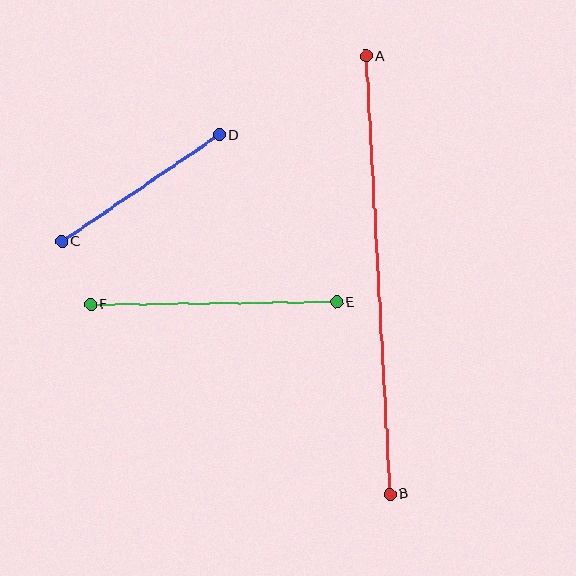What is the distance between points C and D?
The distance is approximately 191 pixels.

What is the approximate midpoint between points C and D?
The midpoint is at approximately (141, 188) pixels.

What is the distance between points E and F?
The distance is approximately 246 pixels.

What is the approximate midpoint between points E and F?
The midpoint is at approximately (214, 303) pixels.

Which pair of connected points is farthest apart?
Points A and B are farthest apart.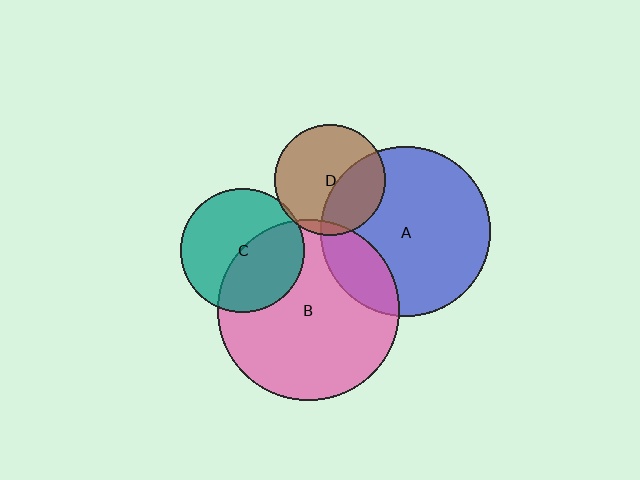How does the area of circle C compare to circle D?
Approximately 1.2 times.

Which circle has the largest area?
Circle B (pink).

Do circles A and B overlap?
Yes.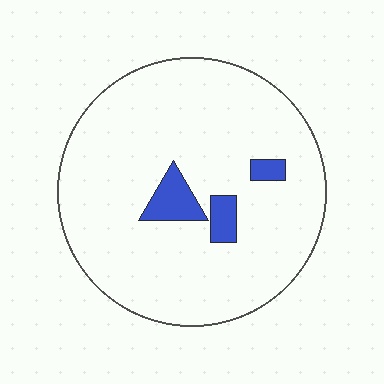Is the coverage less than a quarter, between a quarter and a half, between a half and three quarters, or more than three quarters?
Less than a quarter.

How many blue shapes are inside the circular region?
3.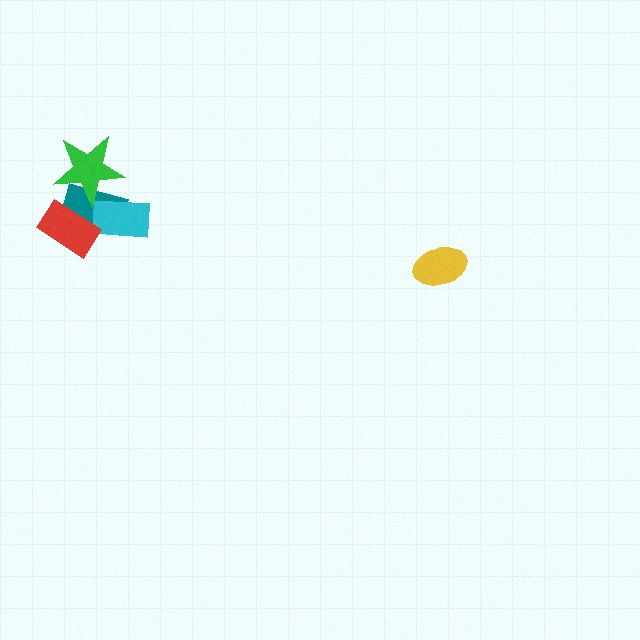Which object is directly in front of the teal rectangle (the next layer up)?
The cyan rectangle is directly in front of the teal rectangle.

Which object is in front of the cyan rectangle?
The green star is in front of the cyan rectangle.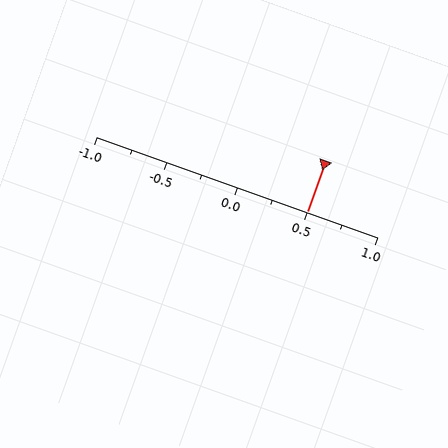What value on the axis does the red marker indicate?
The marker indicates approximately 0.5.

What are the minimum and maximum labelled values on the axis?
The axis runs from -1.0 to 1.0.